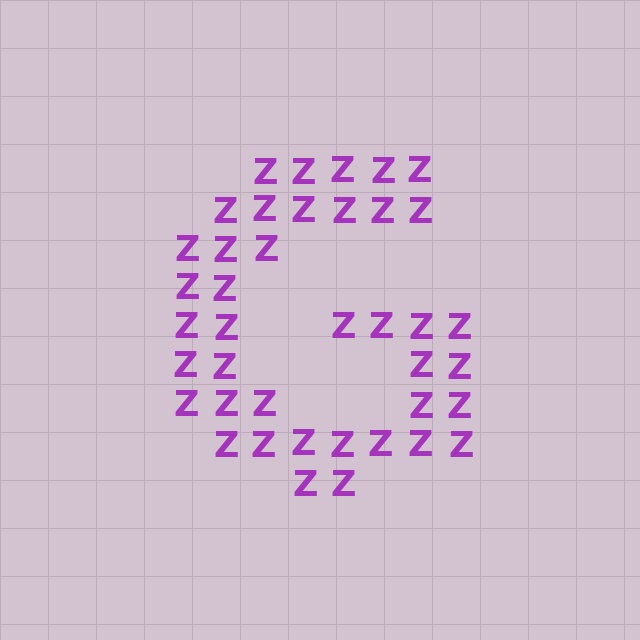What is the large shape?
The large shape is the letter G.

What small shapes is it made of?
It is made of small letter Z's.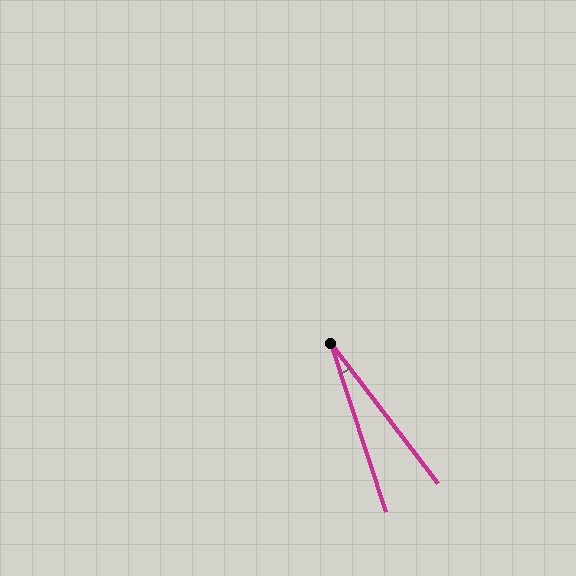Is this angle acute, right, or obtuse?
It is acute.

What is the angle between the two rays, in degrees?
Approximately 19 degrees.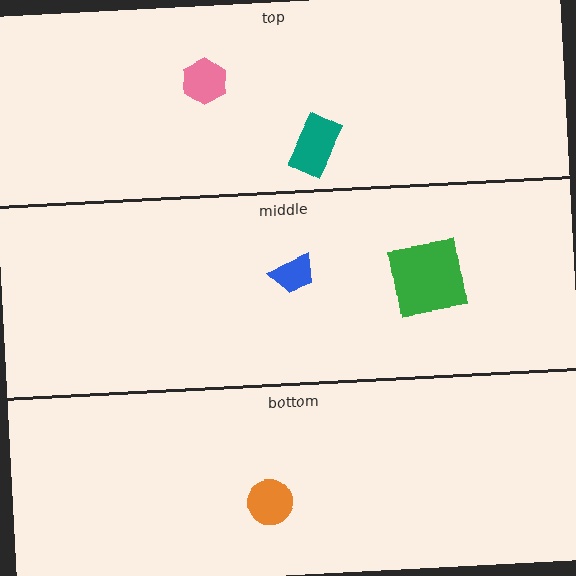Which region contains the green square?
The middle region.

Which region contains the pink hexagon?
The top region.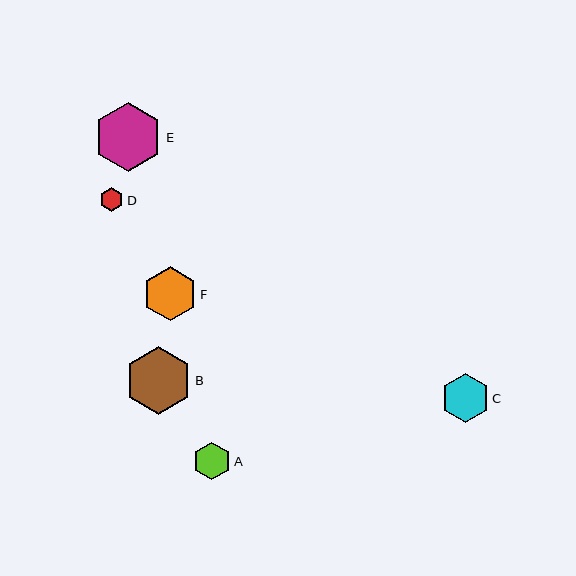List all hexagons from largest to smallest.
From largest to smallest: E, B, F, C, A, D.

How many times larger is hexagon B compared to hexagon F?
Hexagon B is approximately 1.2 times the size of hexagon F.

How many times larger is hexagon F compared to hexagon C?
Hexagon F is approximately 1.1 times the size of hexagon C.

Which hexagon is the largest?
Hexagon E is the largest with a size of approximately 69 pixels.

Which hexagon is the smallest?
Hexagon D is the smallest with a size of approximately 24 pixels.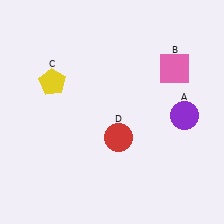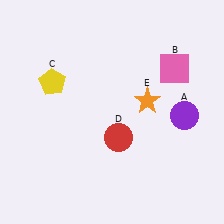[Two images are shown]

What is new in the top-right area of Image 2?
An orange star (E) was added in the top-right area of Image 2.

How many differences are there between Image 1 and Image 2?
There is 1 difference between the two images.